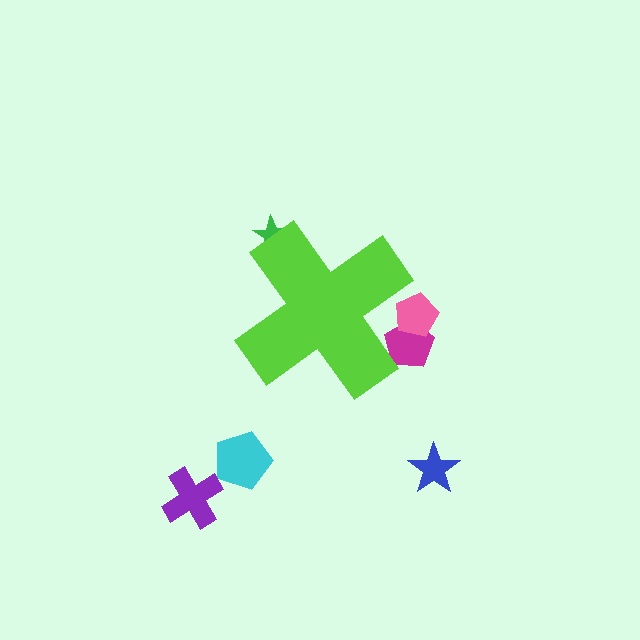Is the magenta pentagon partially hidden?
Yes, the magenta pentagon is partially hidden behind the lime cross.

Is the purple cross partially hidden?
No, the purple cross is fully visible.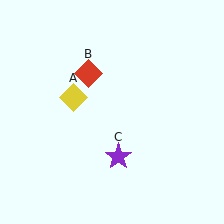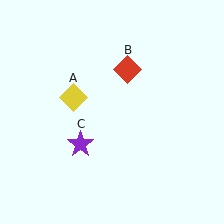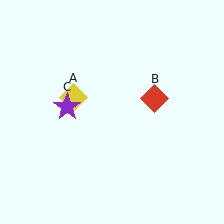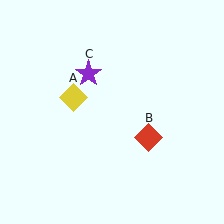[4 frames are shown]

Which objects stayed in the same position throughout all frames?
Yellow diamond (object A) remained stationary.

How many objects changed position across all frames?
2 objects changed position: red diamond (object B), purple star (object C).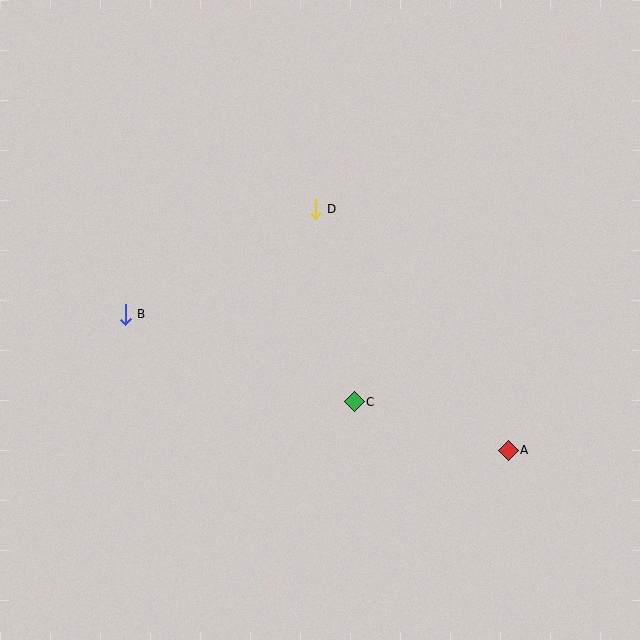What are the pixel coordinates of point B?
Point B is at (125, 314).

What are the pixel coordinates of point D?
Point D is at (315, 209).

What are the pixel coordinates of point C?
Point C is at (354, 402).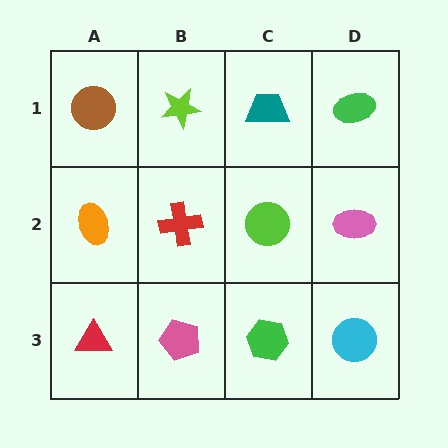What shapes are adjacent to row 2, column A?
A brown circle (row 1, column A), a red triangle (row 3, column A), a red cross (row 2, column B).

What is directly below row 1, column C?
A lime circle.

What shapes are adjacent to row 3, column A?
An orange ellipse (row 2, column A), a pink pentagon (row 3, column B).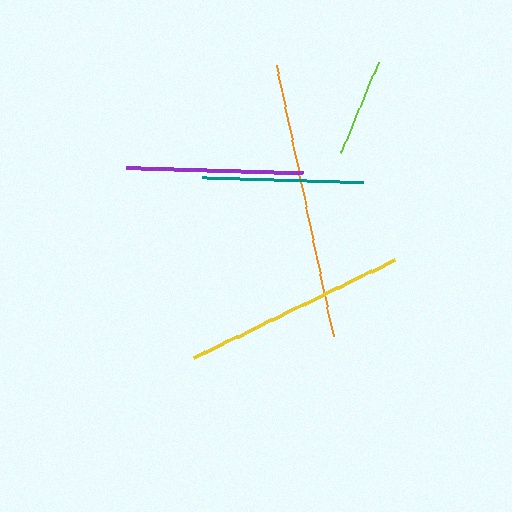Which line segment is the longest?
The orange line is the longest at approximately 277 pixels.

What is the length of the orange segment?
The orange segment is approximately 277 pixels long.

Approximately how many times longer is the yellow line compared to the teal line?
The yellow line is approximately 1.4 times the length of the teal line.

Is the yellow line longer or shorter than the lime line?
The yellow line is longer than the lime line.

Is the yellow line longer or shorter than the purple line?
The yellow line is longer than the purple line.